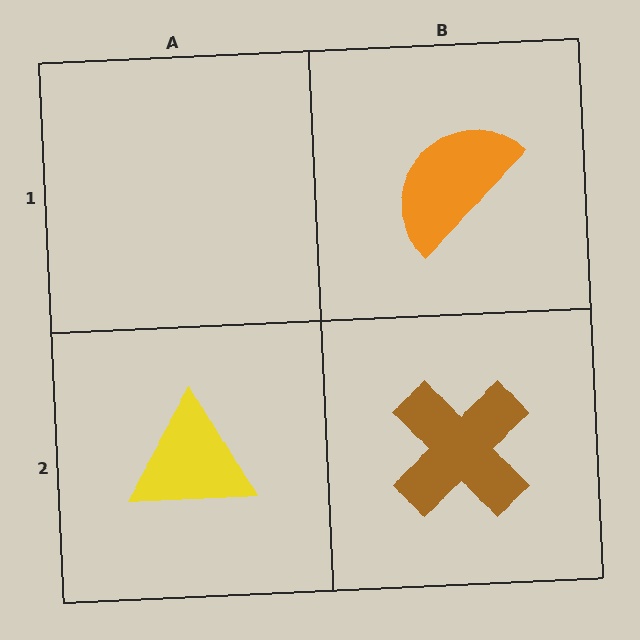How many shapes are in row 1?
1 shape.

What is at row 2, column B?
A brown cross.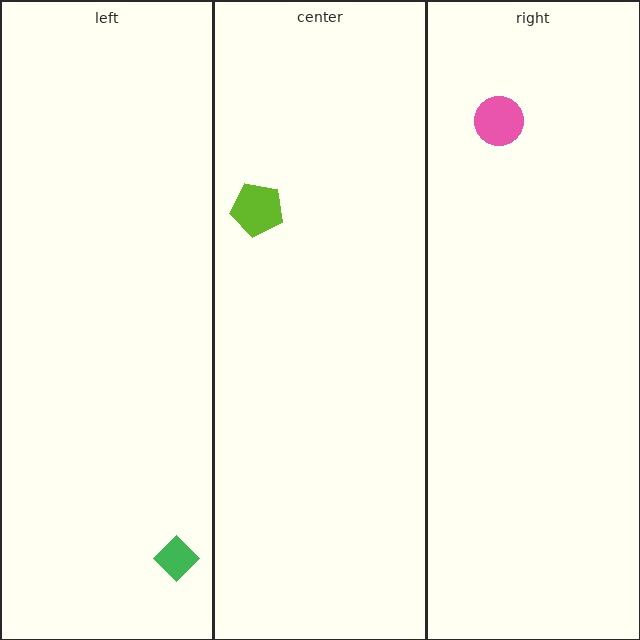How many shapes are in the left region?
1.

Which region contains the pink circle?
The right region.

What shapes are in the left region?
The green diamond.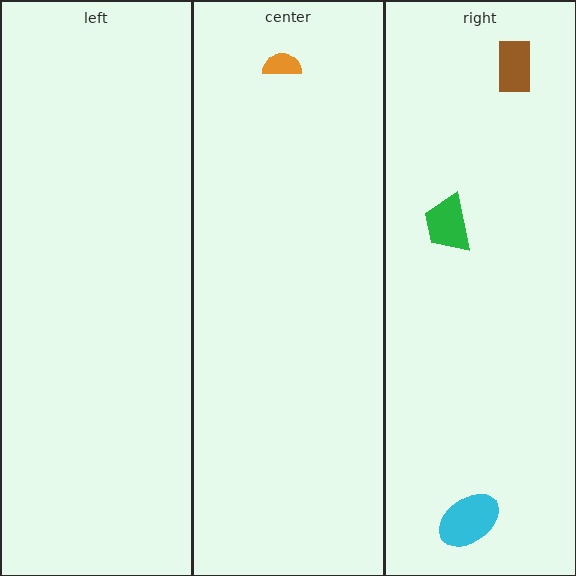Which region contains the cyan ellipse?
The right region.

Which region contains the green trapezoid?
The right region.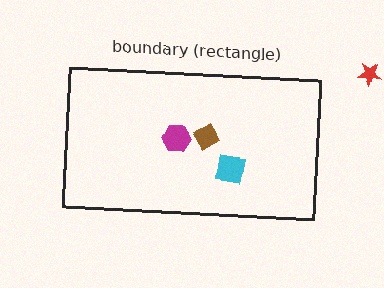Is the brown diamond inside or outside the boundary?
Inside.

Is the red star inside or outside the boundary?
Outside.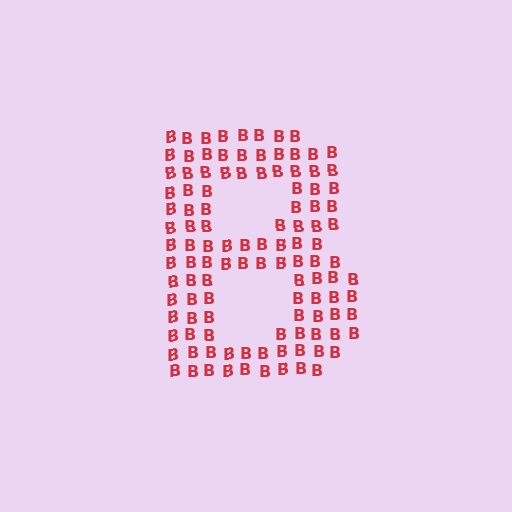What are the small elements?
The small elements are letter B's.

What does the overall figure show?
The overall figure shows the letter B.